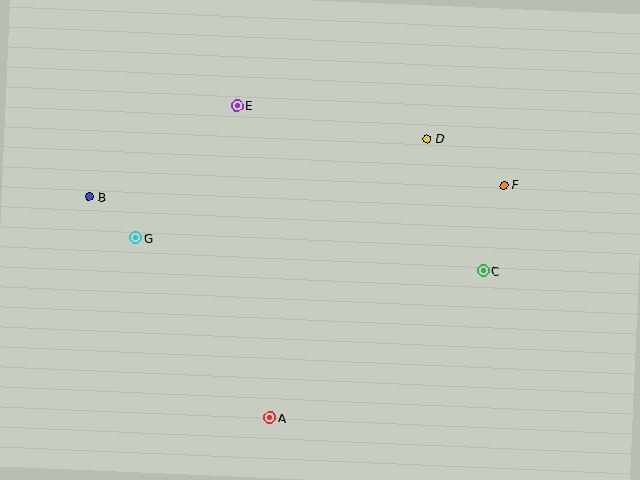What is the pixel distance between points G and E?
The distance between G and E is 167 pixels.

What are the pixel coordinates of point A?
Point A is at (270, 418).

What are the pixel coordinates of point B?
Point B is at (90, 197).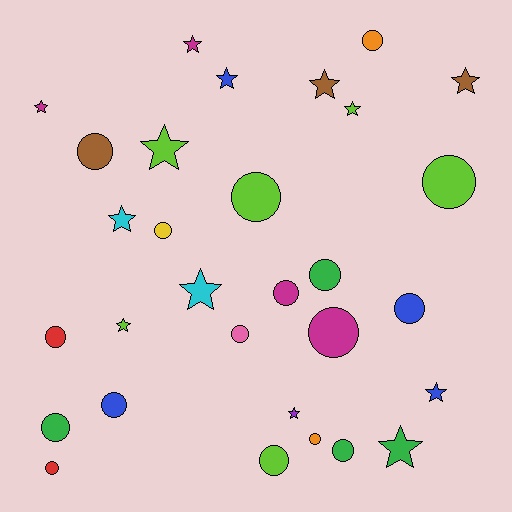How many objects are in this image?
There are 30 objects.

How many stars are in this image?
There are 13 stars.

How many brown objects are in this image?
There are 3 brown objects.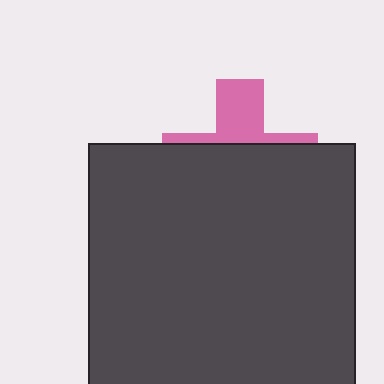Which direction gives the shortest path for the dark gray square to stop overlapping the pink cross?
Moving down gives the shortest separation.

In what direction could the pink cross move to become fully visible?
The pink cross could move up. That would shift it out from behind the dark gray square entirely.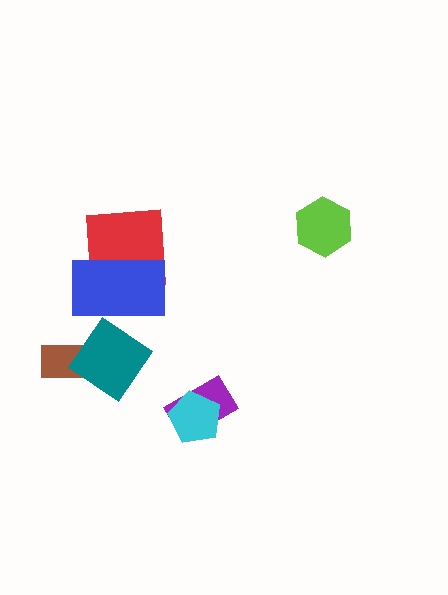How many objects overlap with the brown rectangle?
1 object overlaps with the brown rectangle.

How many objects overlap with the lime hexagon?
0 objects overlap with the lime hexagon.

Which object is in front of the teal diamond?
The blue rectangle is in front of the teal diamond.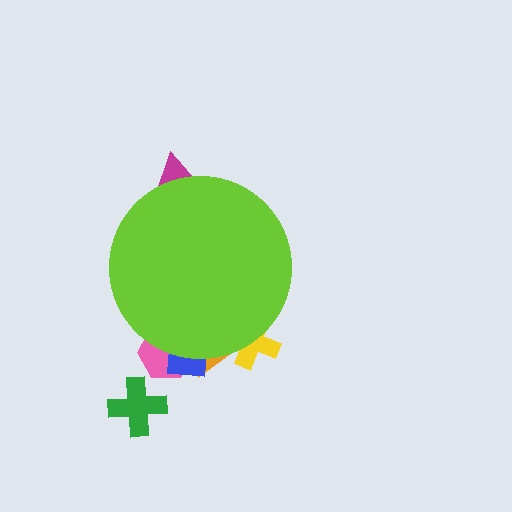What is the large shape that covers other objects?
A lime circle.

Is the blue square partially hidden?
Yes, the blue square is partially hidden behind the lime circle.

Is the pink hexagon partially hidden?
Yes, the pink hexagon is partially hidden behind the lime circle.